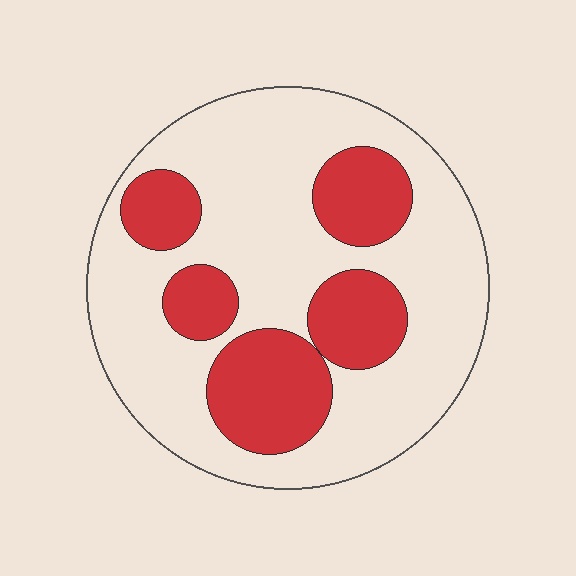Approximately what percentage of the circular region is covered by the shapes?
Approximately 30%.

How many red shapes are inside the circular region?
5.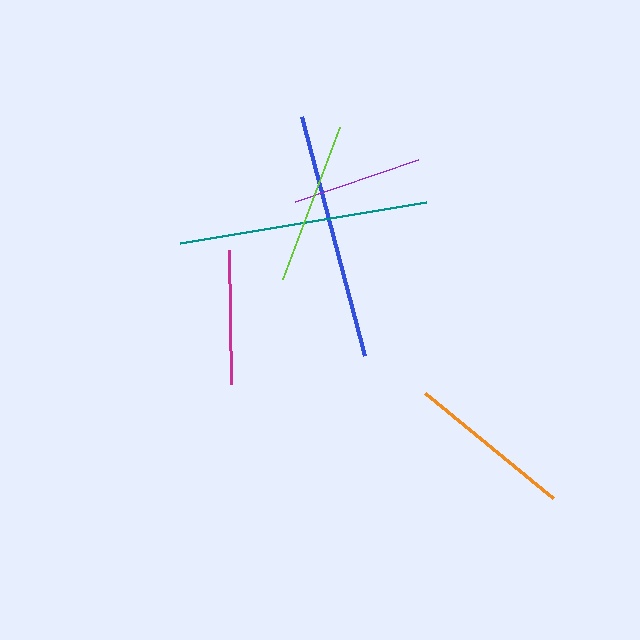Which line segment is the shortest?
The purple line is the shortest at approximately 130 pixels.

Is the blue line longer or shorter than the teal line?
The teal line is longer than the blue line.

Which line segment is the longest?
The teal line is the longest at approximately 249 pixels.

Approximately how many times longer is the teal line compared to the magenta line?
The teal line is approximately 1.9 times the length of the magenta line.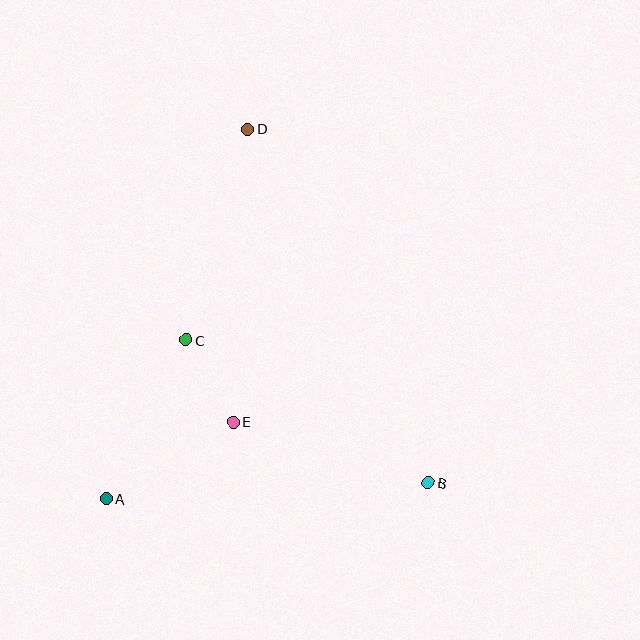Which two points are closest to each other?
Points C and E are closest to each other.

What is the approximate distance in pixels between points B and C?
The distance between B and C is approximately 281 pixels.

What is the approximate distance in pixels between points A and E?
The distance between A and E is approximately 149 pixels.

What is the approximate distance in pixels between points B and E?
The distance between B and E is approximately 204 pixels.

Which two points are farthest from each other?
Points B and D are farthest from each other.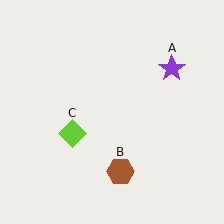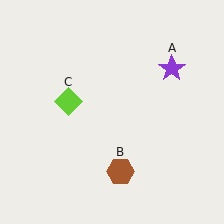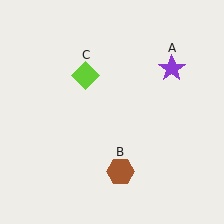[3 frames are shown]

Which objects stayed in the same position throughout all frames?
Purple star (object A) and brown hexagon (object B) remained stationary.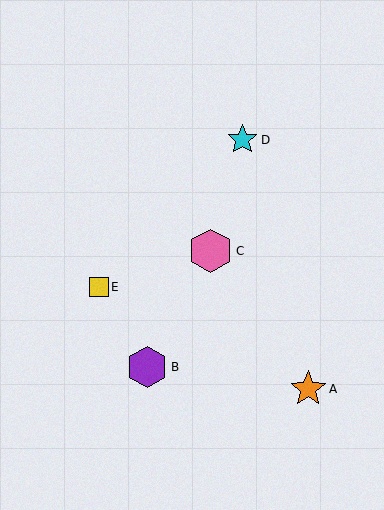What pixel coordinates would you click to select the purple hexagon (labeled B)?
Click at (147, 367) to select the purple hexagon B.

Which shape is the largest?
The pink hexagon (labeled C) is the largest.